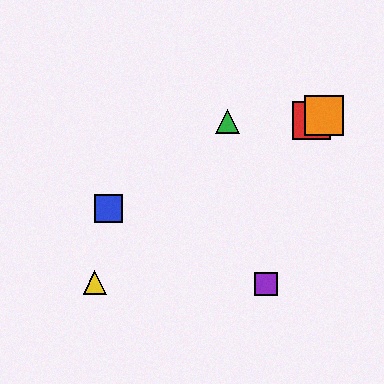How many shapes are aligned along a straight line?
3 shapes (the red square, the blue square, the orange square) are aligned along a straight line.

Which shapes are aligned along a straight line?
The red square, the blue square, the orange square are aligned along a straight line.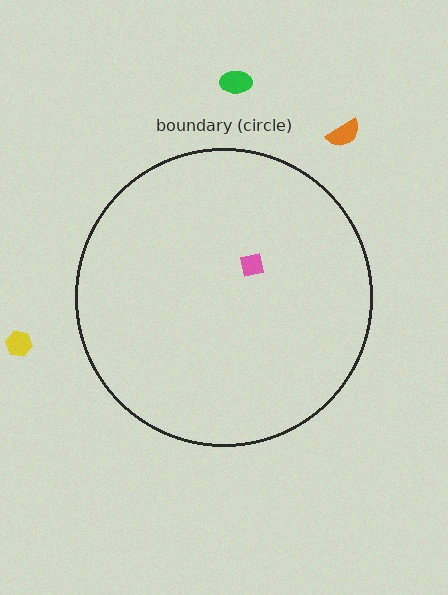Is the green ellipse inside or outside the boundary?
Outside.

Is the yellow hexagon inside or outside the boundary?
Outside.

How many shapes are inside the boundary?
1 inside, 3 outside.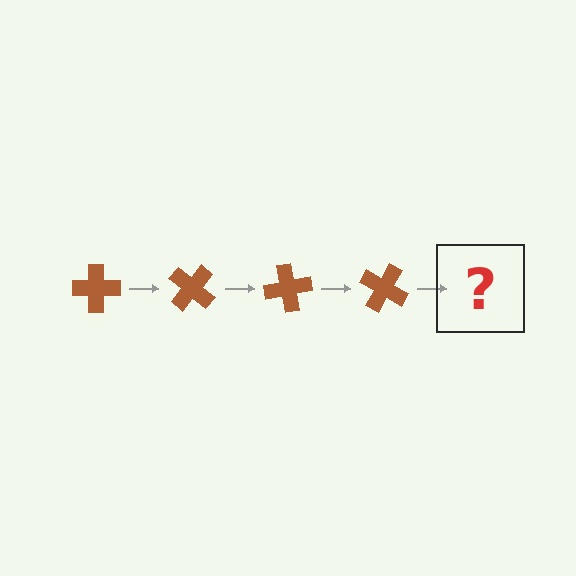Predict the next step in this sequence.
The next step is a brown cross rotated 160 degrees.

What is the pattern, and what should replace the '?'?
The pattern is that the cross rotates 40 degrees each step. The '?' should be a brown cross rotated 160 degrees.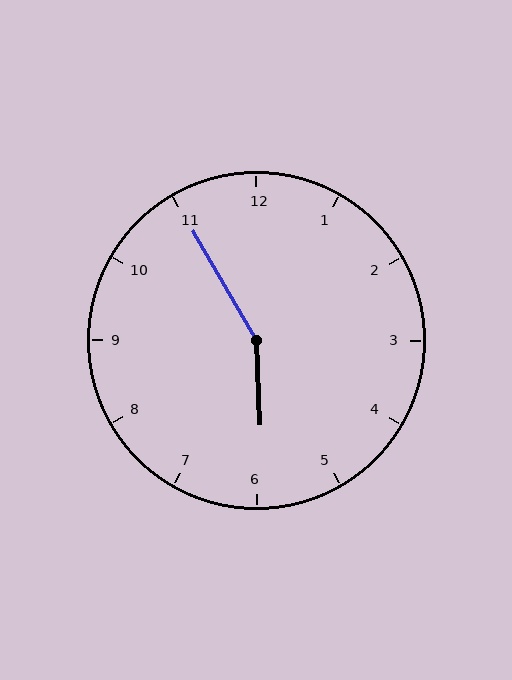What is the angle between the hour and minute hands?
Approximately 152 degrees.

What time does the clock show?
5:55.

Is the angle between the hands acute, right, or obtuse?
It is obtuse.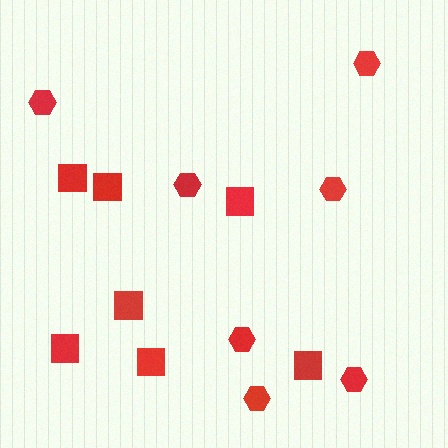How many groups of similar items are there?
There are 2 groups: one group of squares (7) and one group of hexagons (7).